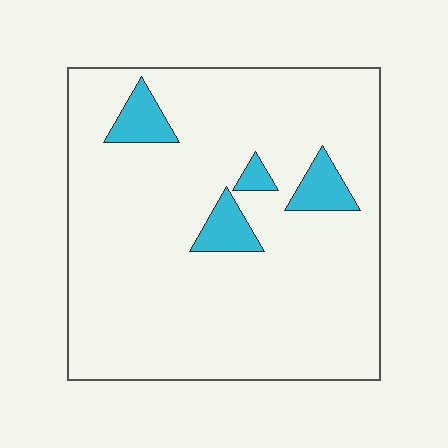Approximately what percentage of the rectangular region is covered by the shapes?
Approximately 10%.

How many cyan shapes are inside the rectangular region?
4.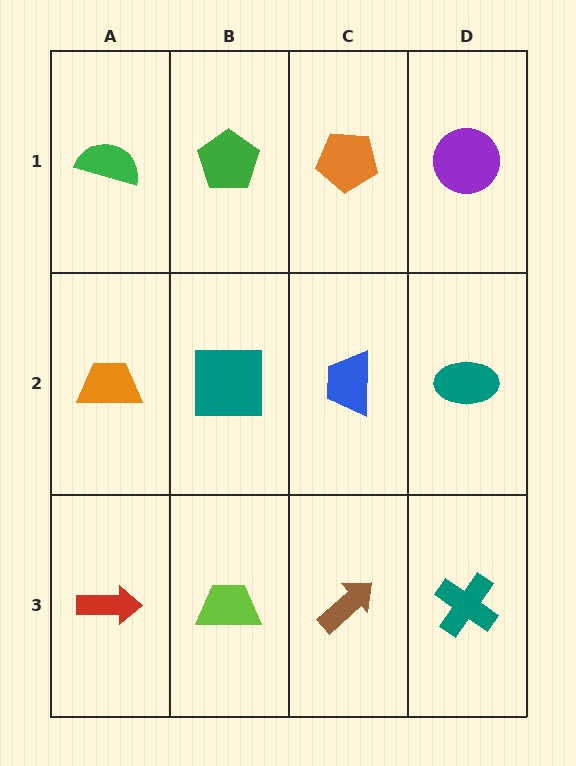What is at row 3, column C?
A brown arrow.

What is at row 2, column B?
A teal square.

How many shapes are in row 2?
4 shapes.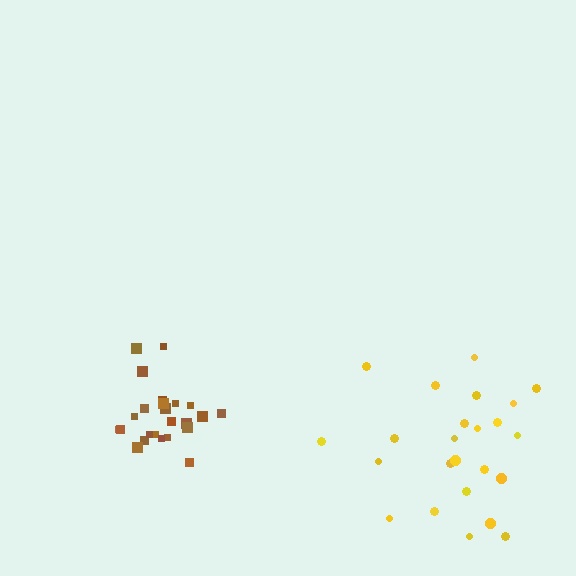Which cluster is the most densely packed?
Brown.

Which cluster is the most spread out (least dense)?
Yellow.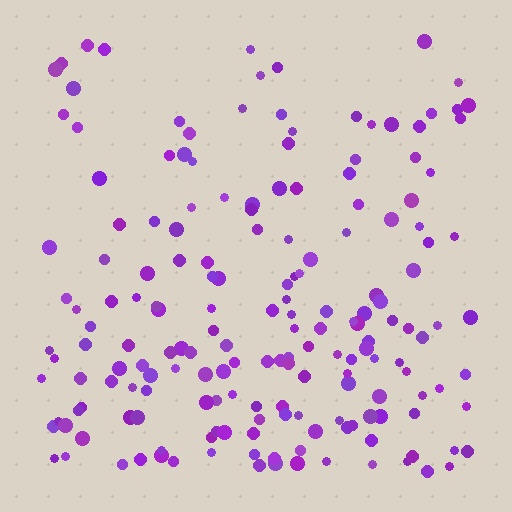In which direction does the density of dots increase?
From top to bottom, with the bottom side densest.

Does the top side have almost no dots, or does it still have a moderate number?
Still a moderate number, just noticeably fewer than the bottom.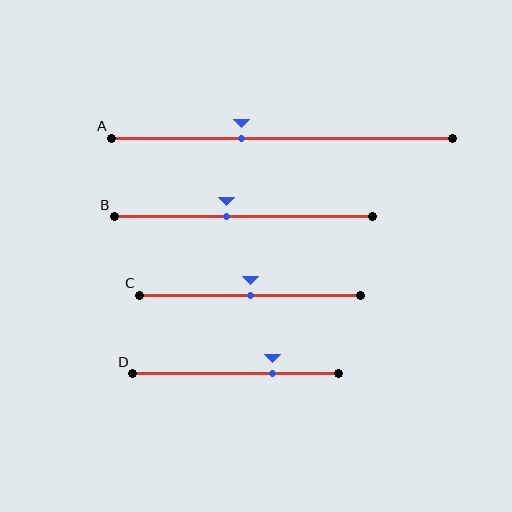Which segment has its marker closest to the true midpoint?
Segment C has its marker closest to the true midpoint.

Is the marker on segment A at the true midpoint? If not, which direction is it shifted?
No, the marker on segment A is shifted to the left by about 12% of the segment length.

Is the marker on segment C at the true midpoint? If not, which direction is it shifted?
Yes, the marker on segment C is at the true midpoint.